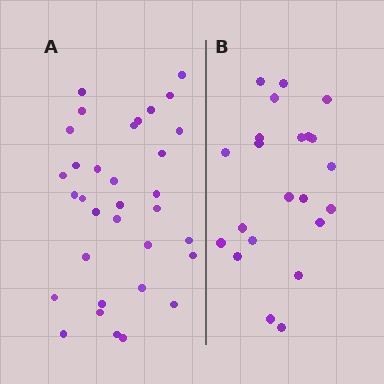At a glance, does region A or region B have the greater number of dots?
Region A (the left region) has more dots.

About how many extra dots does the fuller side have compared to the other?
Region A has roughly 12 or so more dots than region B.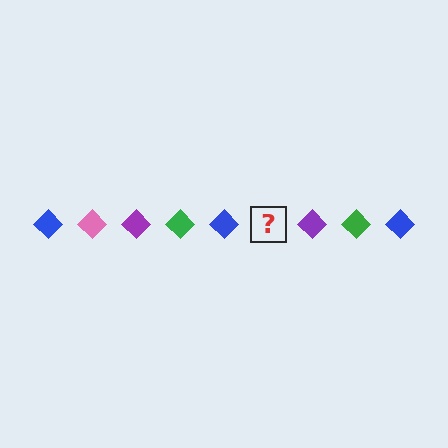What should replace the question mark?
The question mark should be replaced with a pink diamond.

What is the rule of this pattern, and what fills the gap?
The rule is that the pattern cycles through blue, pink, purple, green diamonds. The gap should be filled with a pink diamond.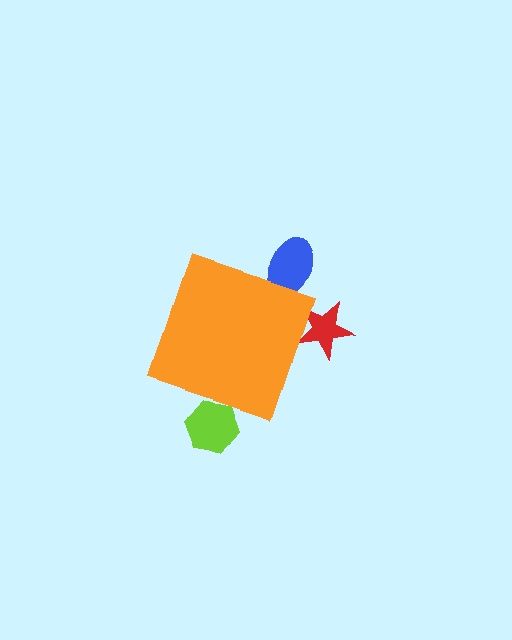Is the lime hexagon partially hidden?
Yes, the lime hexagon is partially hidden behind the orange diamond.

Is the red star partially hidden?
Yes, the red star is partially hidden behind the orange diamond.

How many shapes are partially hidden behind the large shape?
3 shapes are partially hidden.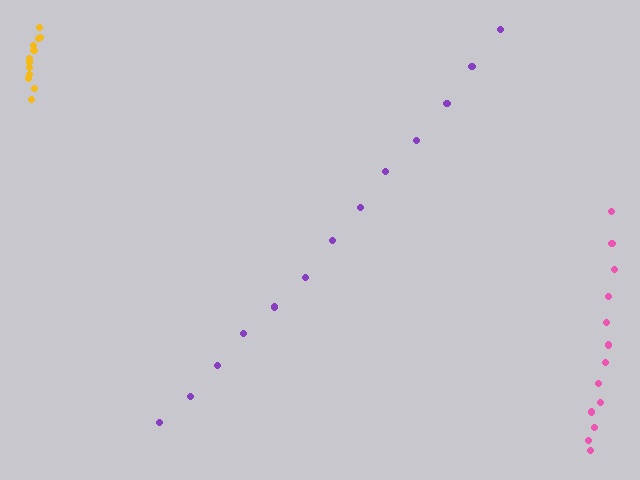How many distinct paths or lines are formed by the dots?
There are 3 distinct paths.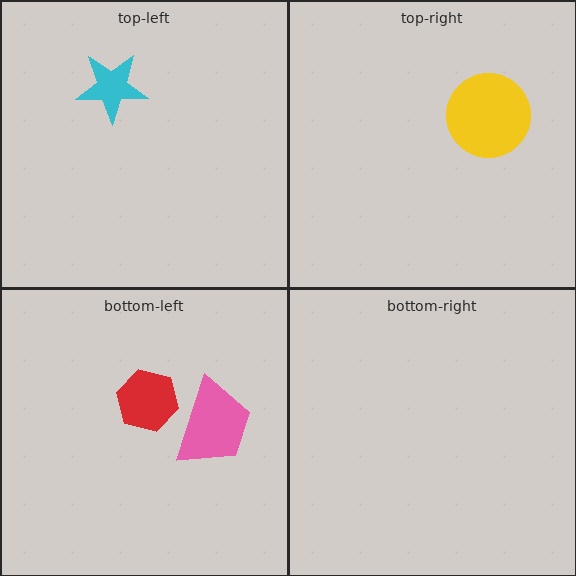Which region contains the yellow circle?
The top-right region.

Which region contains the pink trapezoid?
The bottom-left region.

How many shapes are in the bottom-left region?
2.